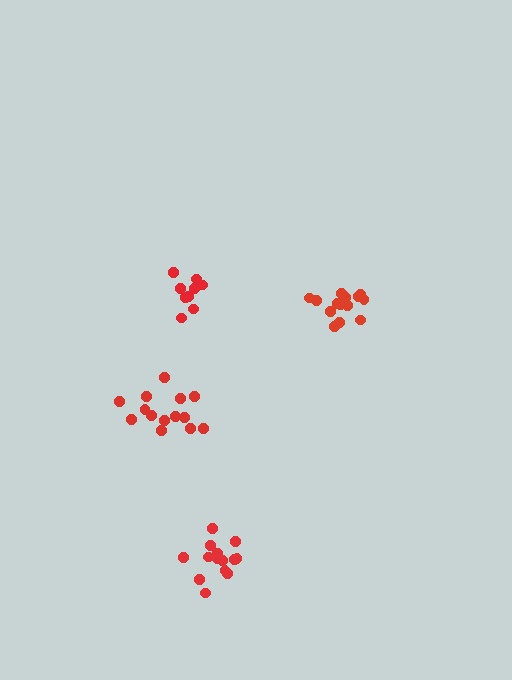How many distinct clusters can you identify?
There are 4 distinct clusters.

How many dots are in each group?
Group 1: 10 dots, Group 2: 14 dots, Group 3: 14 dots, Group 4: 14 dots (52 total).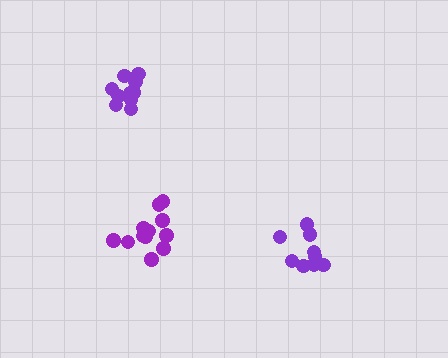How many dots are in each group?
Group 1: 9 dots, Group 2: 12 dots, Group 3: 10 dots (31 total).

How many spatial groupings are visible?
There are 3 spatial groupings.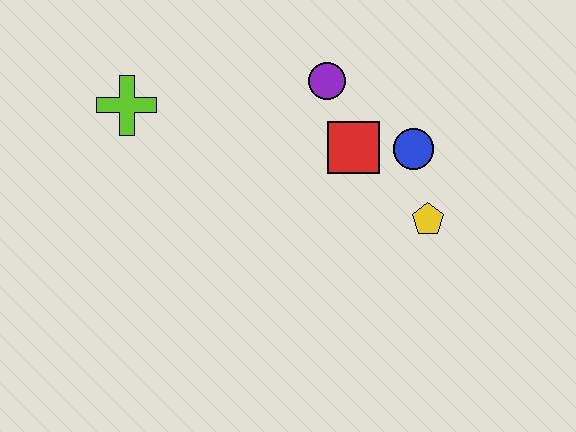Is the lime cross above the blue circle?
Yes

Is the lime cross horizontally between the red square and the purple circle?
No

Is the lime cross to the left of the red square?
Yes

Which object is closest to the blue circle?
The red square is closest to the blue circle.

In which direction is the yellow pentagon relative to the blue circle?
The yellow pentagon is below the blue circle.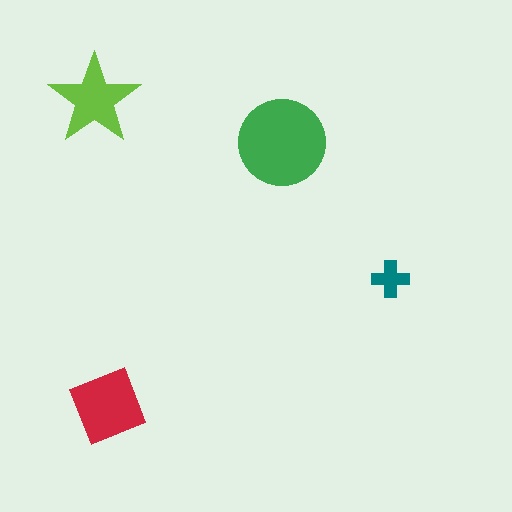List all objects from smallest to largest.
The teal cross, the lime star, the red diamond, the green circle.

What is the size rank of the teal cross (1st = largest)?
4th.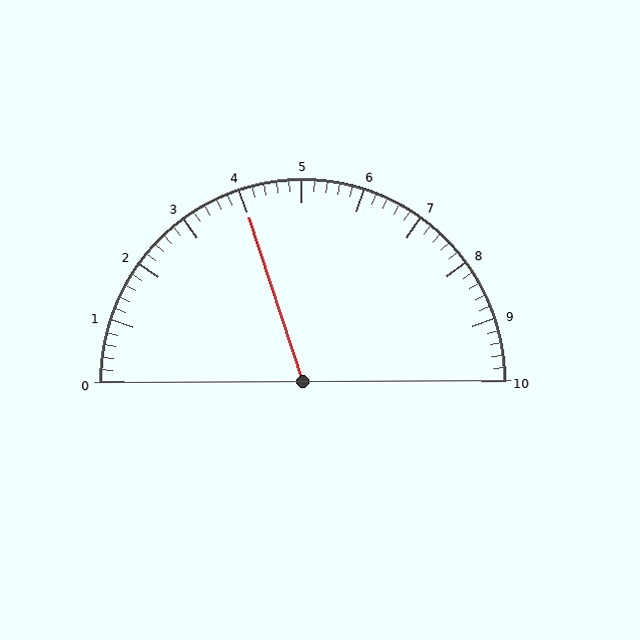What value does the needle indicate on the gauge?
The needle indicates approximately 4.0.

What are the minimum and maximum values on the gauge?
The gauge ranges from 0 to 10.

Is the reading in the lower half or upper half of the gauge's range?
The reading is in the lower half of the range (0 to 10).